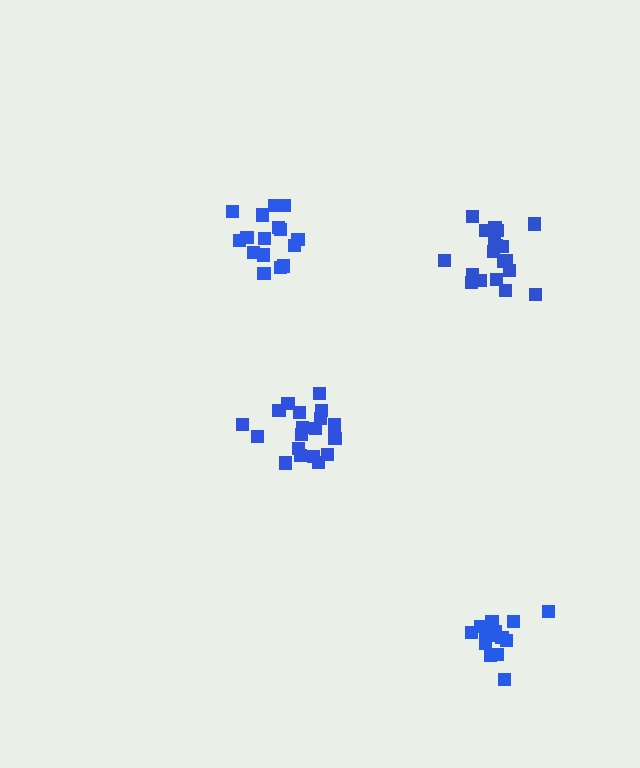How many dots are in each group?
Group 1: 19 dots, Group 2: 19 dots, Group 3: 16 dots, Group 4: 14 dots (68 total).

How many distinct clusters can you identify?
There are 4 distinct clusters.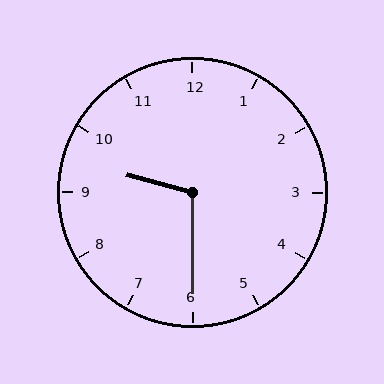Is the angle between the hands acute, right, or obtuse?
It is obtuse.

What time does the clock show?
9:30.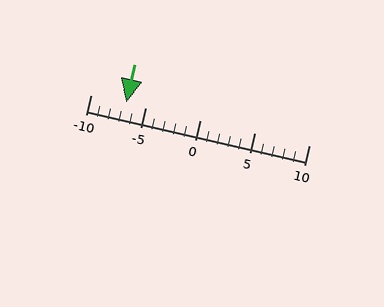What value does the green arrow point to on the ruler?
The green arrow points to approximately -7.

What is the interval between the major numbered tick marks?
The major tick marks are spaced 5 units apart.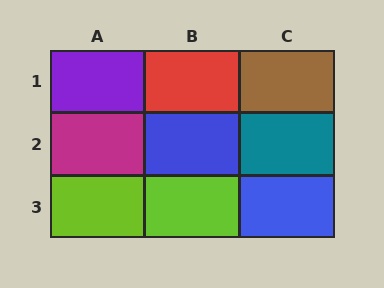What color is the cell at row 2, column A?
Magenta.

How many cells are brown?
1 cell is brown.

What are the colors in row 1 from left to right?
Purple, red, brown.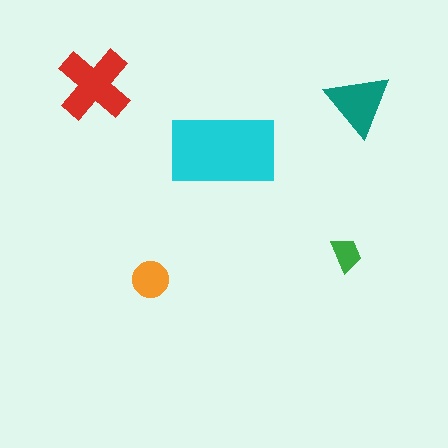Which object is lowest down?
The orange circle is bottommost.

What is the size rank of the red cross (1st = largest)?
2nd.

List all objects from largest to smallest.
The cyan rectangle, the red cross, the teal triangle, the orange circle, the green trapezoid.